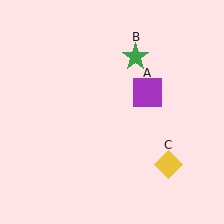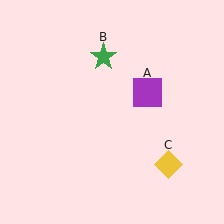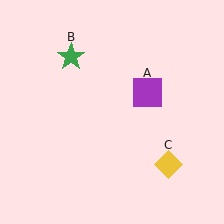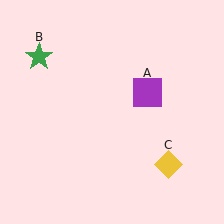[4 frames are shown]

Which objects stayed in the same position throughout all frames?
Purple square (object A) and yellow diamond (object C) remained stationary.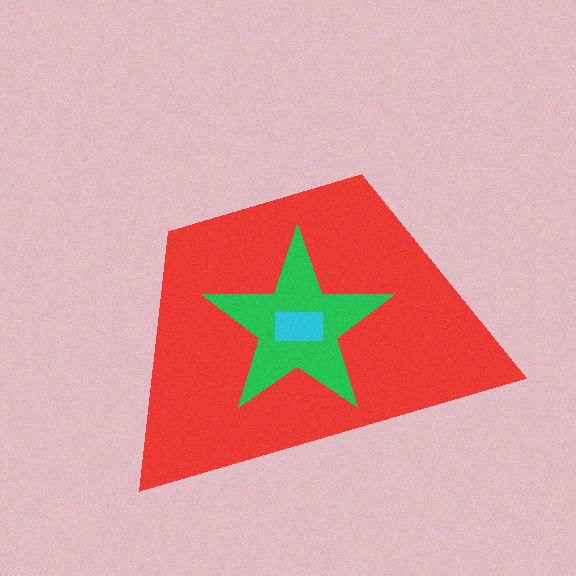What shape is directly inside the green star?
The cyan rectangle.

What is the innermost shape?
The cyan rectangle.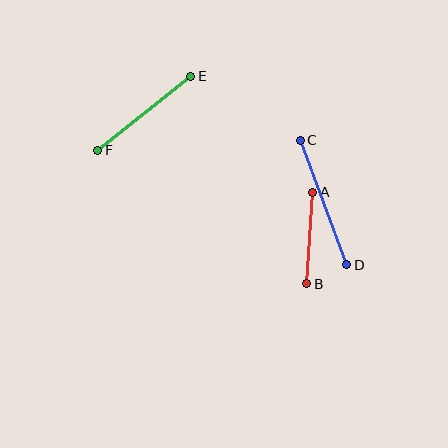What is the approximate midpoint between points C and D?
The midpoint is at approximately (324, 203) pixels.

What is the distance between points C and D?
The distance is approximately 133 pixels.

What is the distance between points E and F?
The distance is approximately 119 pixels.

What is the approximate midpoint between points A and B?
The midpoint is at approximately (310, 238) pixels.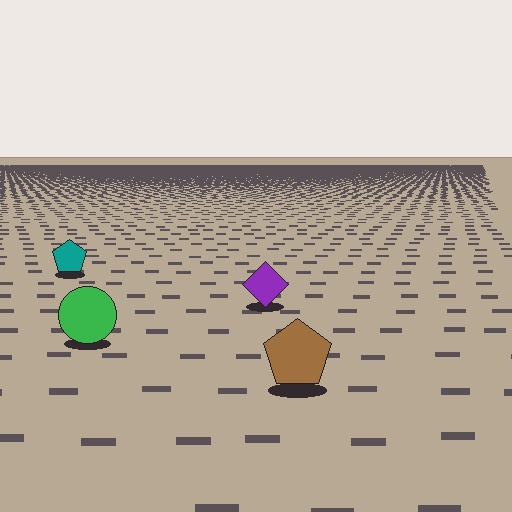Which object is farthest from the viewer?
The teal pentagon is farthest from the viewer. It appears smaller and the ground texture around it is denser.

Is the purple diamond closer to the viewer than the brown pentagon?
No. The brown pentagon is closer — you can tell from the texture gradient: the ground texture is coarser near it.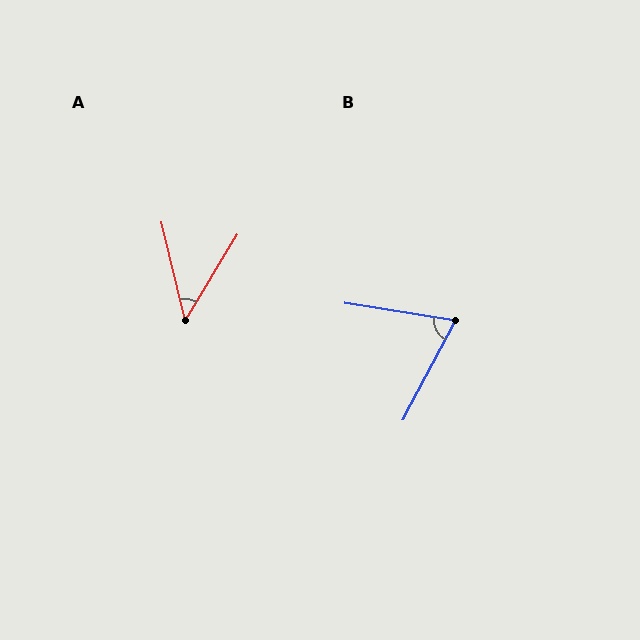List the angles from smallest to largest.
A (45°), B (71°).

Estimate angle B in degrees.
Approximately 71 degrees.